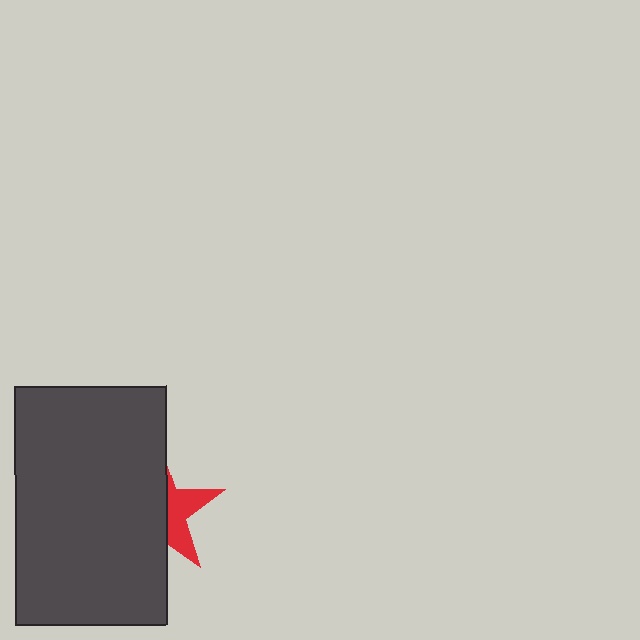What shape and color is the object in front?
The object in front is a dark gray rectangle.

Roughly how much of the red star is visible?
A small part of it is visible (roughly 36%).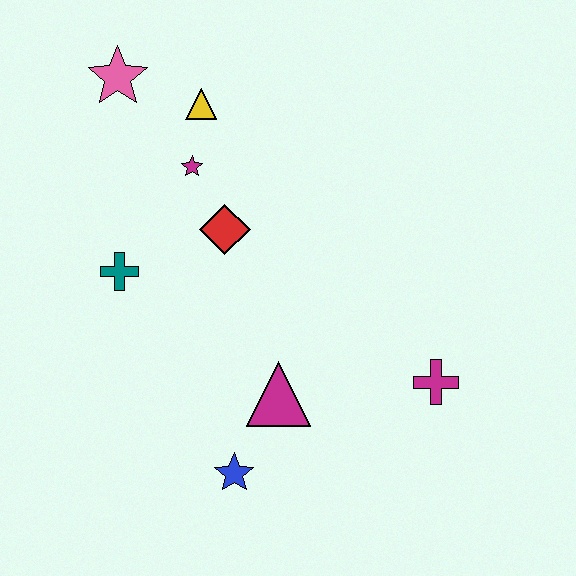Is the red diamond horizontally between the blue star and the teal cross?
Yes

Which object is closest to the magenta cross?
The magenta triangle is closest to the magenta cross.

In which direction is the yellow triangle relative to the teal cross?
The yellow triangle is above the teal cross.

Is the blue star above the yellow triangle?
No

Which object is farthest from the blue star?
The pink star is farthest from the blue star.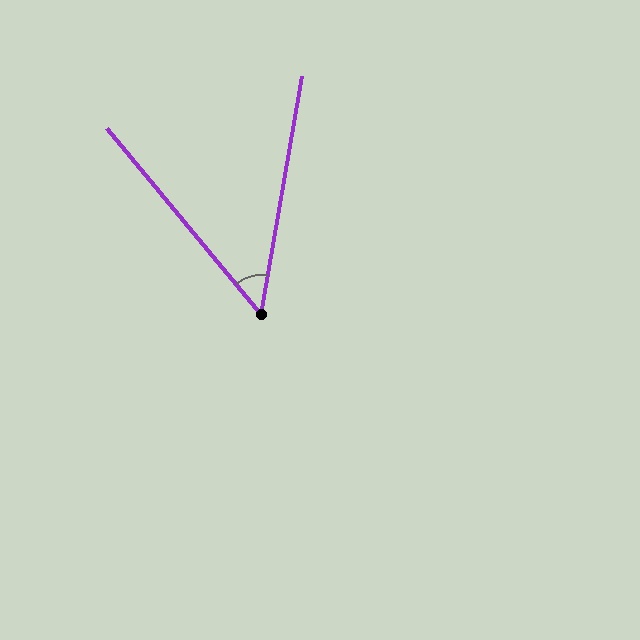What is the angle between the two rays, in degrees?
Approximately 49 degrees.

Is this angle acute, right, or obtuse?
It is acute.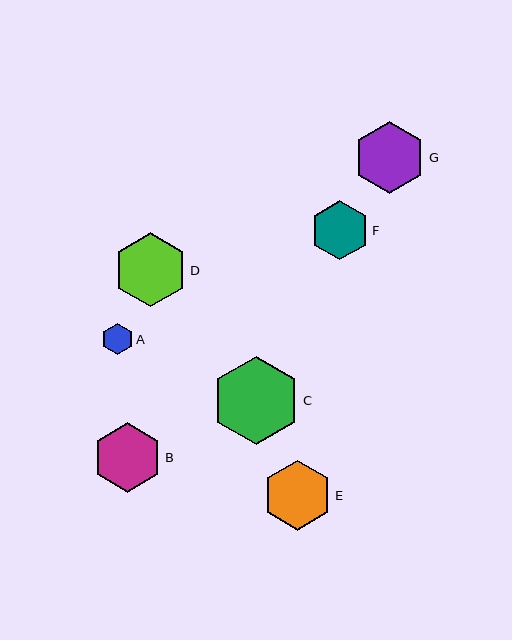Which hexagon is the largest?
Hexagon C is the largest with a size of approximately 88 pixels.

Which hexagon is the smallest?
Hexagon A is the smallest with a size of approximately 31 pixels.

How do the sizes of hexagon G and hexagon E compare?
Hexagon G and hexagon E are approximately the same size.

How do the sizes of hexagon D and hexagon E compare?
Hexagon D and hexagon E are approximately the same size.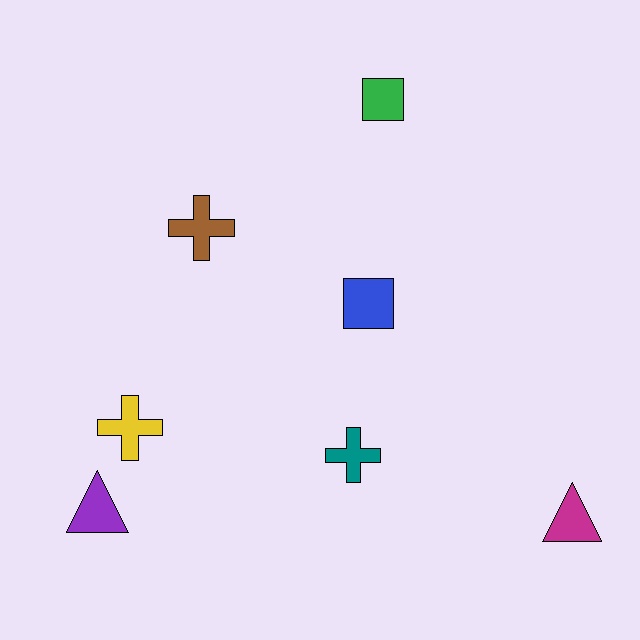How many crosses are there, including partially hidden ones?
There are 3 crosses.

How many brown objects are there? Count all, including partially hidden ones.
There is 1 brown object.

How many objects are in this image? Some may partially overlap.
There are 7 objects.